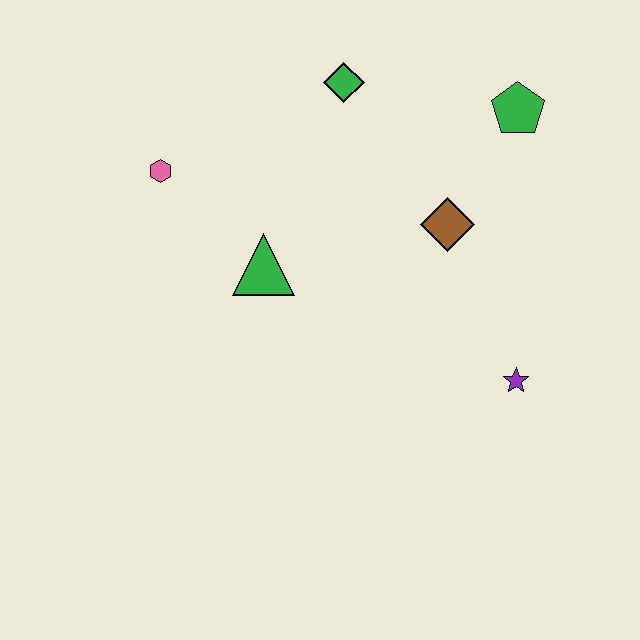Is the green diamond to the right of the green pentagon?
No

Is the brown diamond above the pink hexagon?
No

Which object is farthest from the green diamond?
The purple star is farthest from the green diamond.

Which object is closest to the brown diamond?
The green pentagon is closest to the brown diamond.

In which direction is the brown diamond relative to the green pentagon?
The brown diamond is below the green pentagon.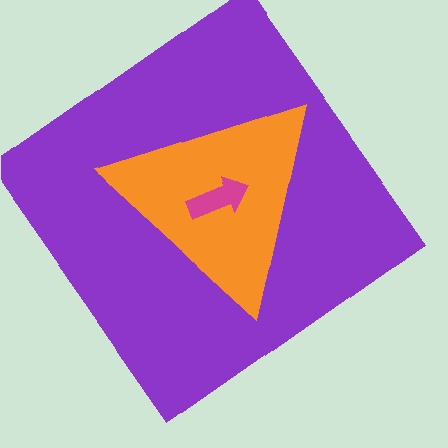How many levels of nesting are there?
3.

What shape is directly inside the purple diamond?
The orange triangle.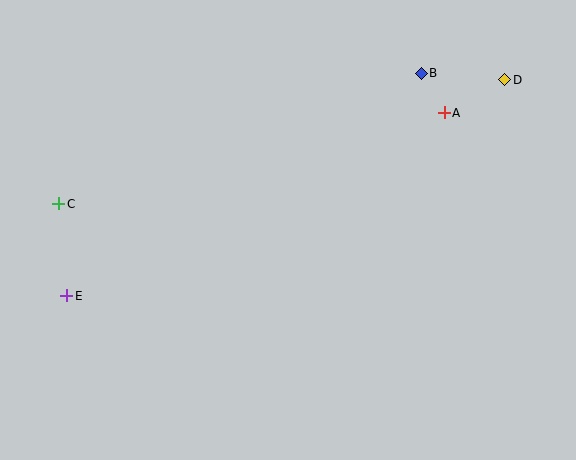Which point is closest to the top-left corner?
Point C is closest to the top-left corner.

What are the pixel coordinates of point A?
Point A is at (444, 113).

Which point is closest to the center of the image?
Point A at (444, 113) is closest to the center.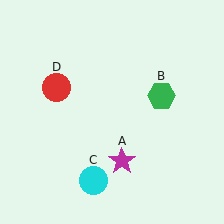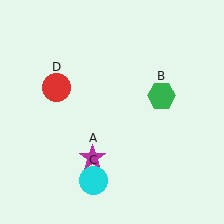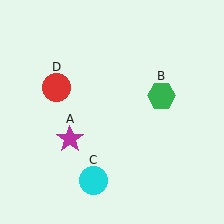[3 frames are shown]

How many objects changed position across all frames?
1 object changed position: magenta star (object A).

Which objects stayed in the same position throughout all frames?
Green hexagon (object B) and cyan circle (object C) and red circle (object D) remained stationary.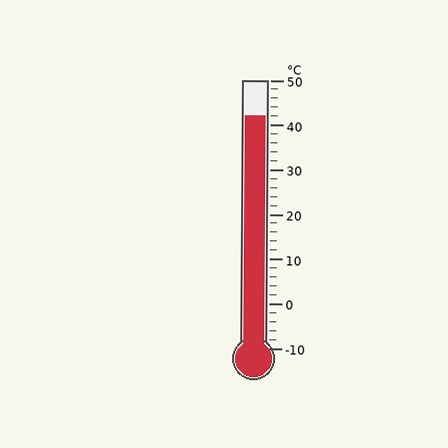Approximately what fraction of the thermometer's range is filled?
The thermometer is filled to approximately 85% of its range.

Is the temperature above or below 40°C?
The temperature is above 40°C.